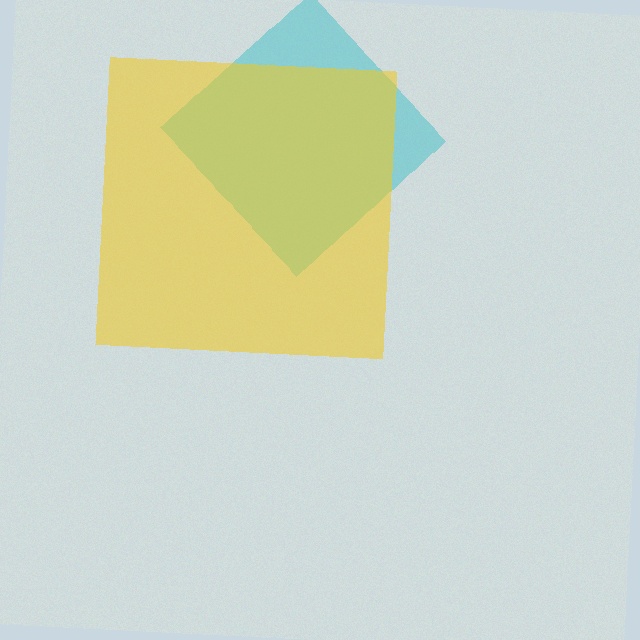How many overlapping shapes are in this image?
There are 2 overlapping shapes in the image.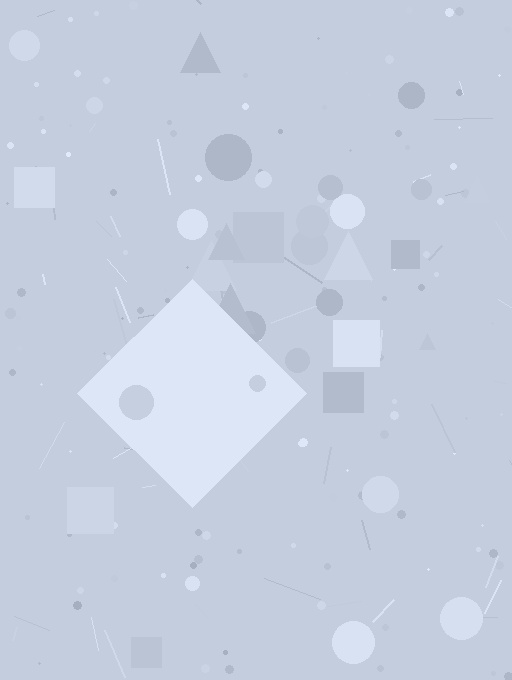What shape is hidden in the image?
A diamond is hidden in the image.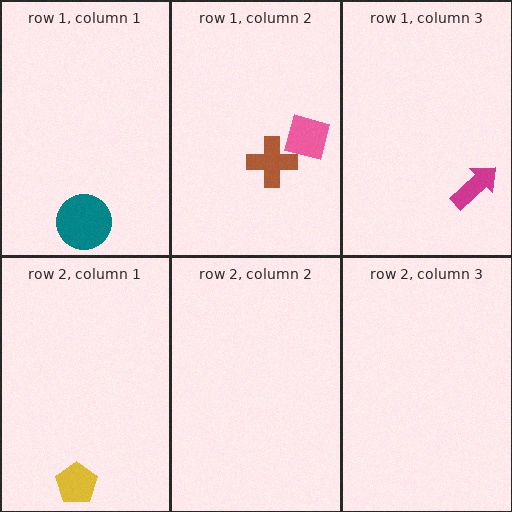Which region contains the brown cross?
The row 1, column 2 region.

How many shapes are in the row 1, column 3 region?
1.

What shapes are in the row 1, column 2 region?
The pink square, the brown cross.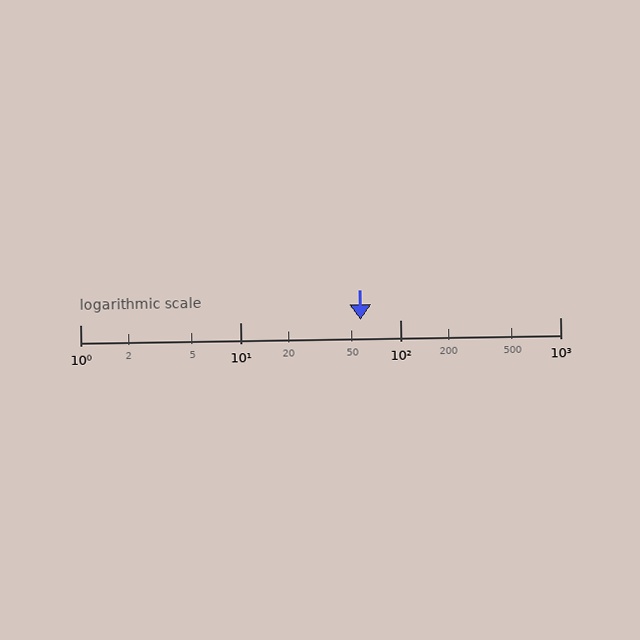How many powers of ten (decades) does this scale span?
The scale spans 3 decades, from 1 to 1000.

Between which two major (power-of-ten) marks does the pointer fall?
The pointer is between 10 and 100.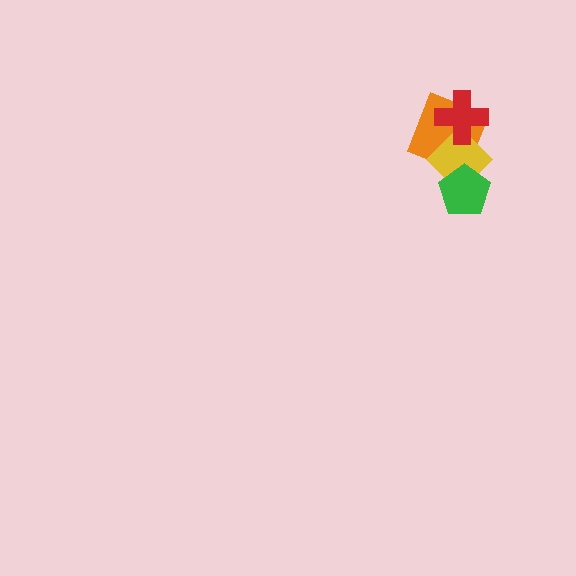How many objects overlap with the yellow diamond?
3 objects overlap with the yellow diamond.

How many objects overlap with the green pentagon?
1 object overlaps with the green pentagon.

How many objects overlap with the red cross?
2 objects overlap with the red cross.